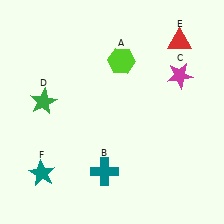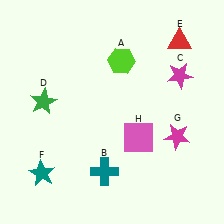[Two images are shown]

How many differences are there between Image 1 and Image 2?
There are 2 differences between the two images.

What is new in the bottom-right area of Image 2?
A pink square (H) was added in the bottom-right area of Image 2.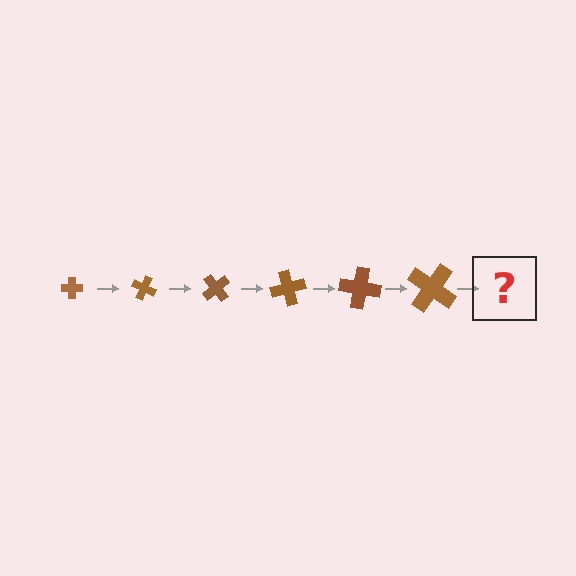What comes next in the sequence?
The next element should be a cross, larger than the previous one and rotated 150 degrees from the start.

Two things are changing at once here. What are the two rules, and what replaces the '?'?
The two rules are that the cross grows larger each step and it rotates 25 degrees each step. The '?' should be a cross, larger than the previous one and rotated 150 degrees from the start.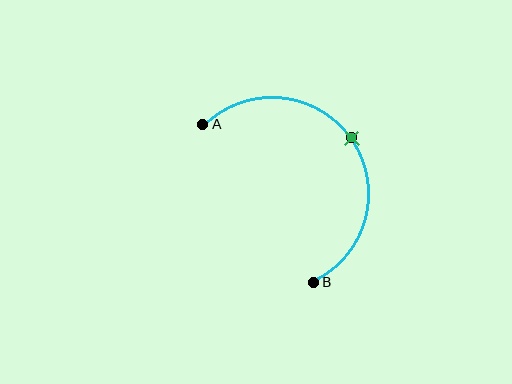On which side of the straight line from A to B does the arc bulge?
The arc bulges above and to the right of the straight line connecting A and B.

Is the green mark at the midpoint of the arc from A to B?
Yes. The green mark lies on the arc at equal arc-length from both A and B — it is the arc midpoint.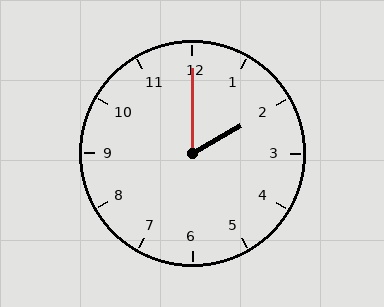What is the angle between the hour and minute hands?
Approximately 60 degrees.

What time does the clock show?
2:00.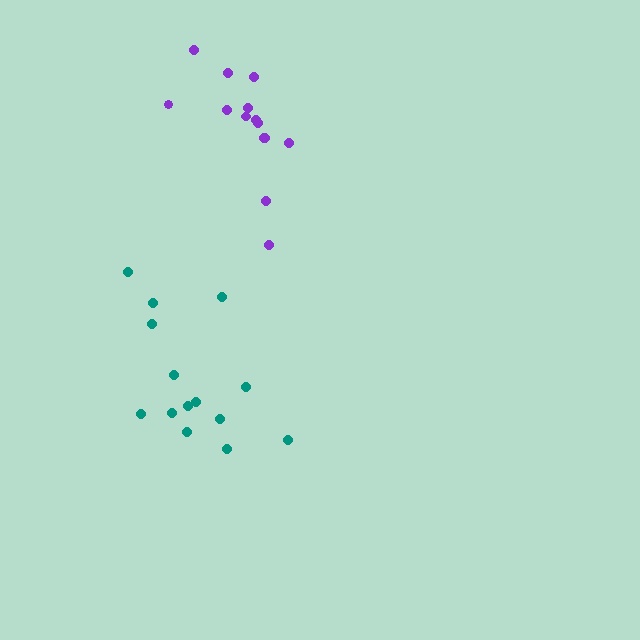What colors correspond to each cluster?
The clusters are colored: purple, teal.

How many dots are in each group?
Group 1: 14 dots, Group 2: 14 dots (28 total).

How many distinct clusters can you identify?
There are 2 distinct clusters.